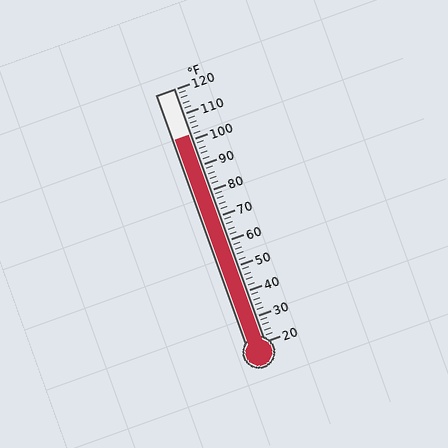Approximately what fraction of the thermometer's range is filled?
The thermometer is filled to approximately 80% of its range.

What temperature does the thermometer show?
The thermometer shows approximately 102°F.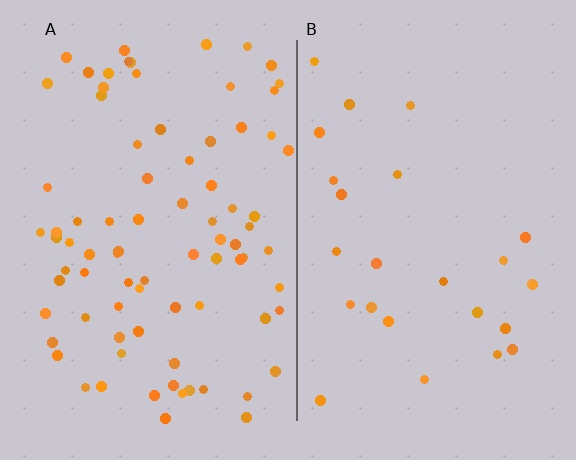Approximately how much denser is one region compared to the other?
Approximately 3.4× — region A over region B.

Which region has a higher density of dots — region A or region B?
A (the left).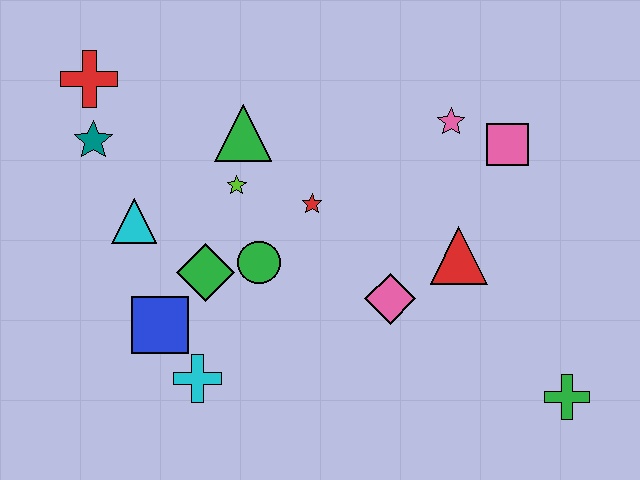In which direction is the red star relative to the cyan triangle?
The red star is to the right of the cyan triangle.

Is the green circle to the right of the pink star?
No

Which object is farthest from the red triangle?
The red cross is farthest from the red triangle.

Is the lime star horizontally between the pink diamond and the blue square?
Yes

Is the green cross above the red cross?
No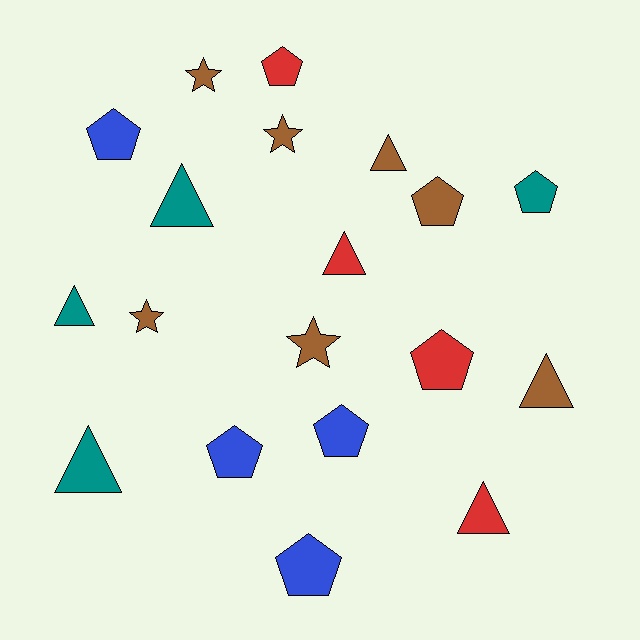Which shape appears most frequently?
Pentagon, with 8 objects.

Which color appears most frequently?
Brown, with 7 objects.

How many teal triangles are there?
There are 3 teal triangles.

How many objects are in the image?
There are 19 objects.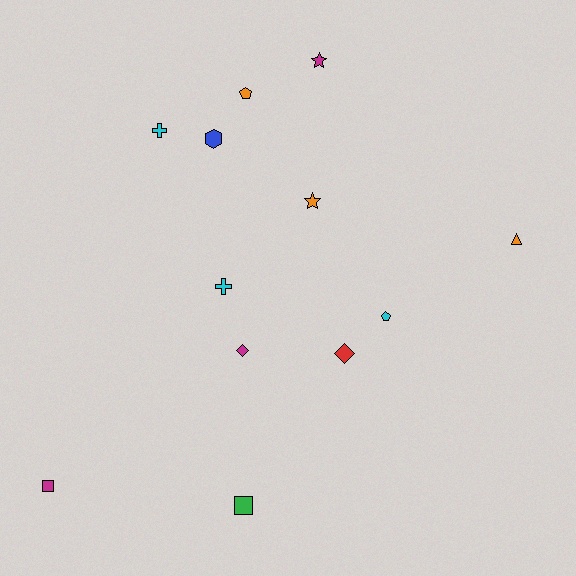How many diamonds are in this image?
There are 2 diamonds.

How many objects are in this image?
There are 12 objects.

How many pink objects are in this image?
There are no pink objects.